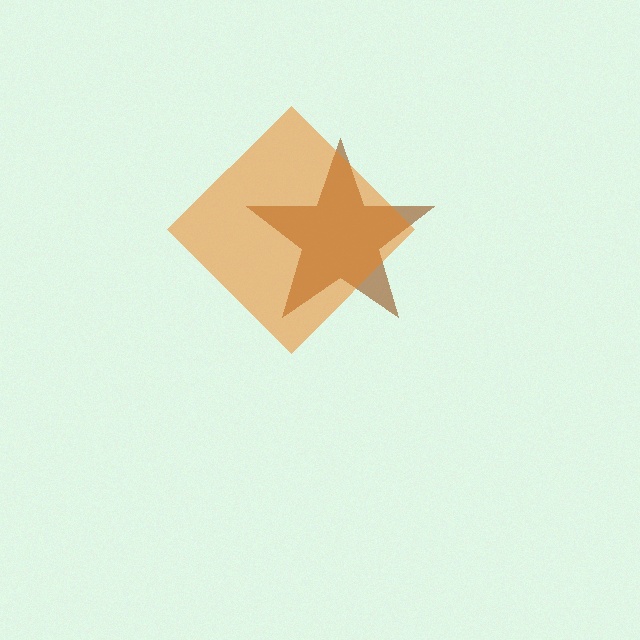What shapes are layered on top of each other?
The layered shapes are: a brown star, an orange diamond.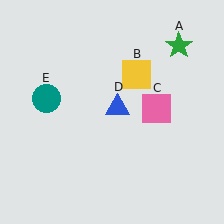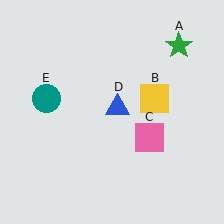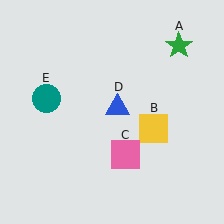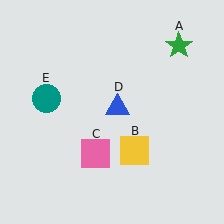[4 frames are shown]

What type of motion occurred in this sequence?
The yellow square (object B), pink square (object C) rotated clockwise around the center of the scene.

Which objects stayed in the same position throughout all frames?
Green star (object A) and blue triangle (object D) and teal circle (object E) remained stationary.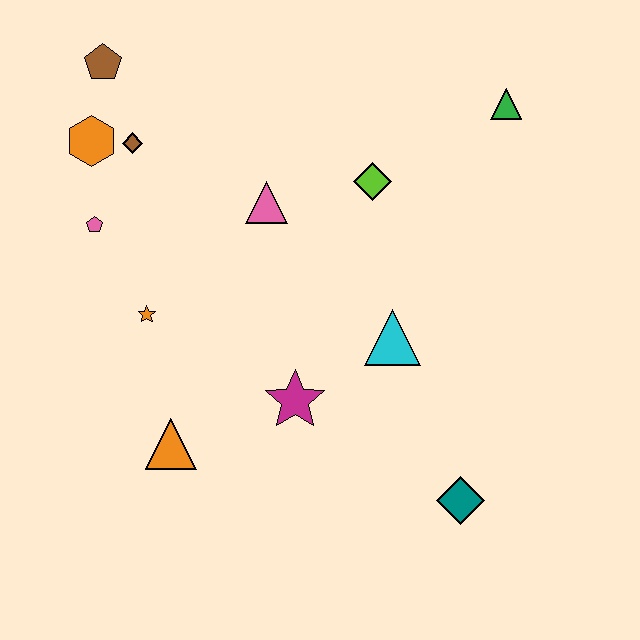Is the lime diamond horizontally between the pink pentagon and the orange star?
No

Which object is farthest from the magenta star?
The brown pentagon is farthest from the magenta star.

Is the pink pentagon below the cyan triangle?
No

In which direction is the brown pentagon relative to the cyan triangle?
The brown pentagon is to the left of the cyan triangle.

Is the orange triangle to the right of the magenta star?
No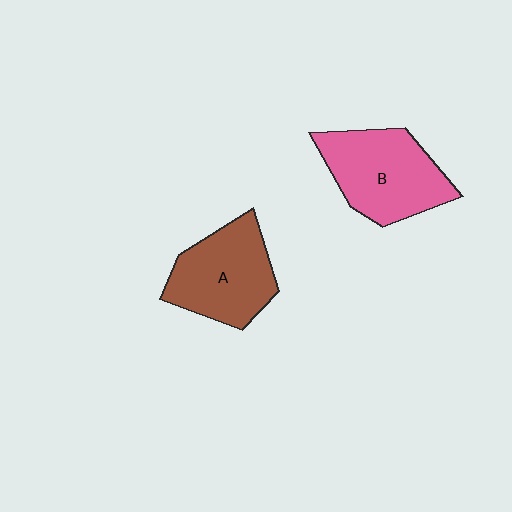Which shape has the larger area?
Shape B (pink).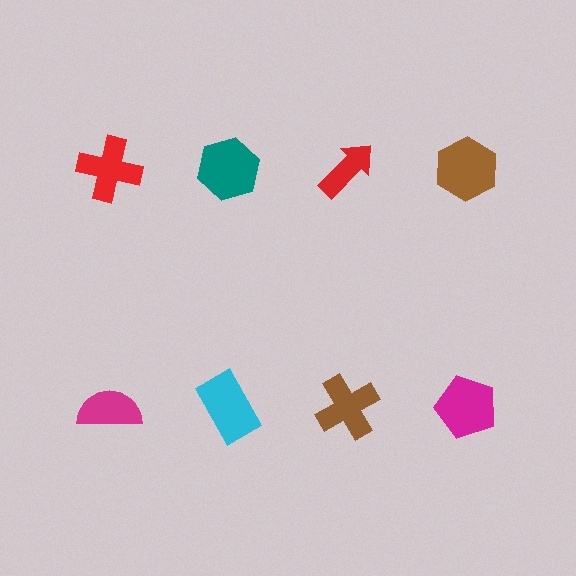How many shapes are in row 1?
4 shapes.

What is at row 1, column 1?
A red cross.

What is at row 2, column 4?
A magenta pentagon.